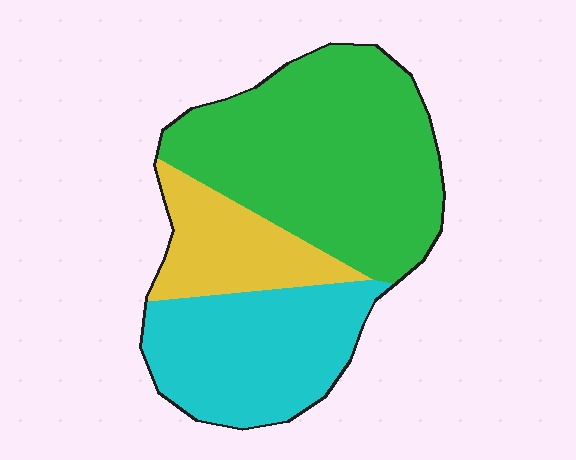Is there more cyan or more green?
Green.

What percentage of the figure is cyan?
Cyan covers about 30% of the figure.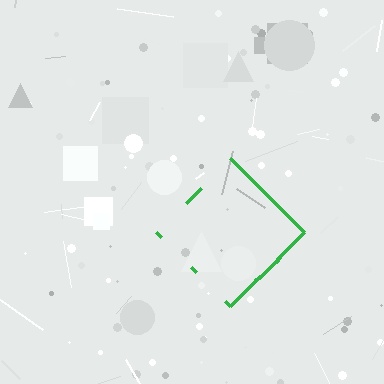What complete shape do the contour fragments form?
The contour fragments form a diamond.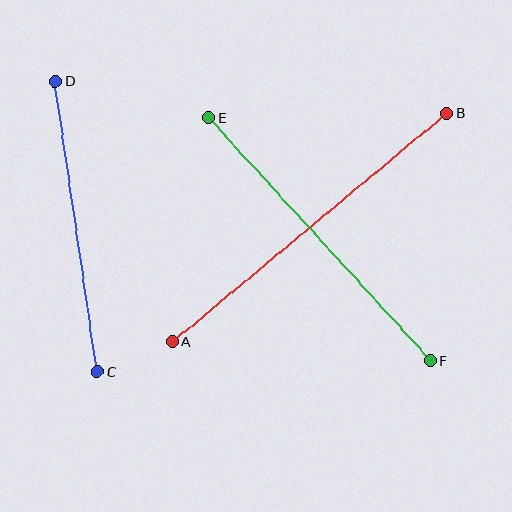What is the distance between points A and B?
The distance is approximately 357 pixels.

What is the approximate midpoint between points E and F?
The midpoint is at approximately (319, 239) pixels.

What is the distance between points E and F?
The distance is approximately 329 pixels.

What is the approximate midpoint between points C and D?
The midpoint is at approximately (76, 226) pixels.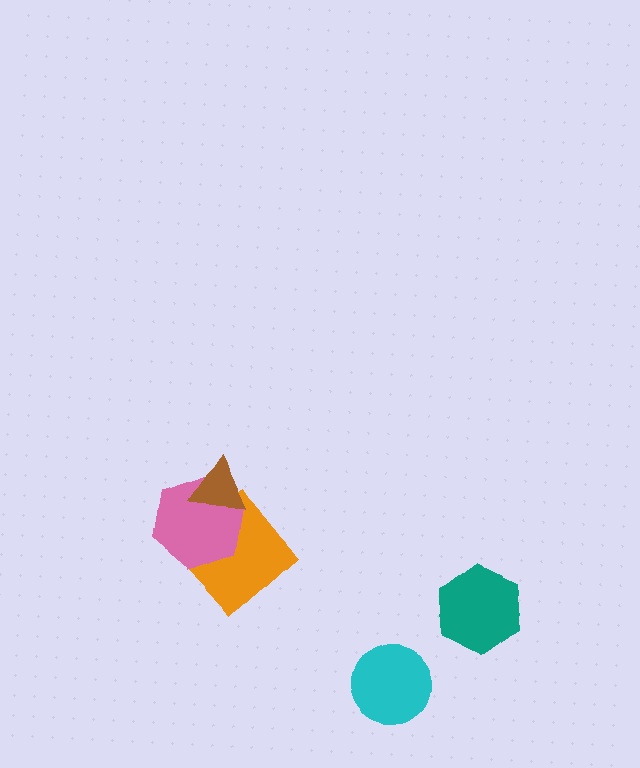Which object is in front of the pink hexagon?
The brown triangle is in front of the pink hexagon.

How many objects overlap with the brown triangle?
2 objects overlap with the brown triangle.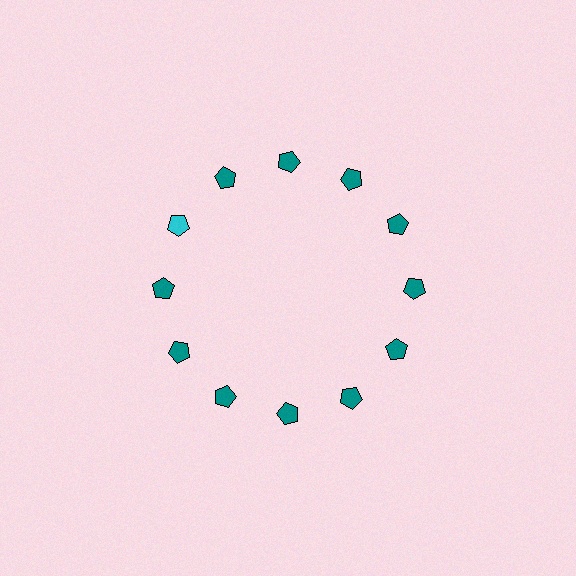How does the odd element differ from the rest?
It has a different color: cyan instead of teal.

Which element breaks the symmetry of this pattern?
The cyan pentagon at roughly the 10 o'clock position breaks the symmetry. All other shapes are teal pentagons.